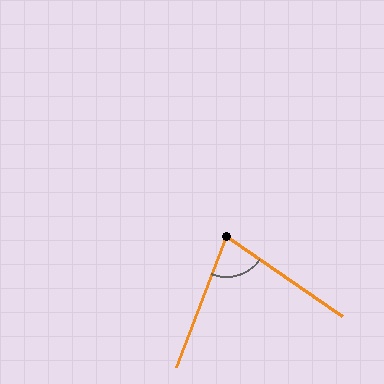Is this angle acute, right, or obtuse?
It is acute.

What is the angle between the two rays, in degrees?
Approximately 76 degrees.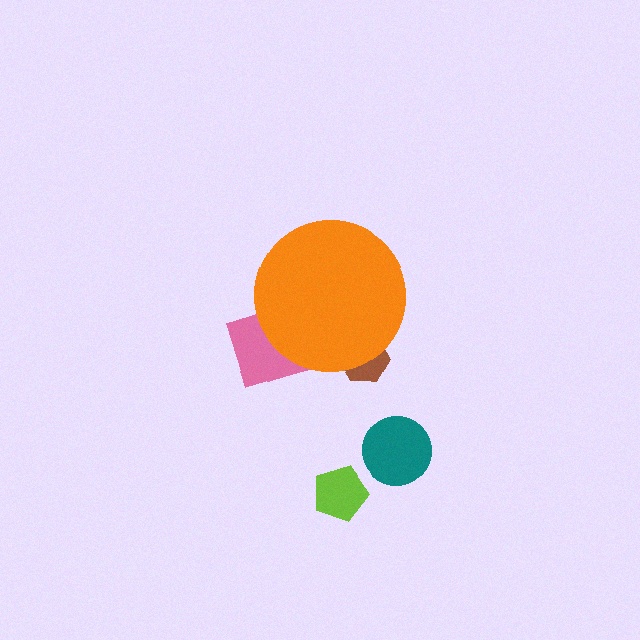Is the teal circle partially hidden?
No, the teal circle is fully visible.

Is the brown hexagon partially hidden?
Yes, the brown hexagon is partially hidden behind the orange circle.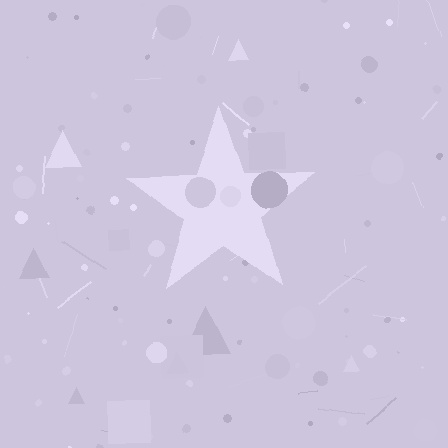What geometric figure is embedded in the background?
A star is embedded in the background.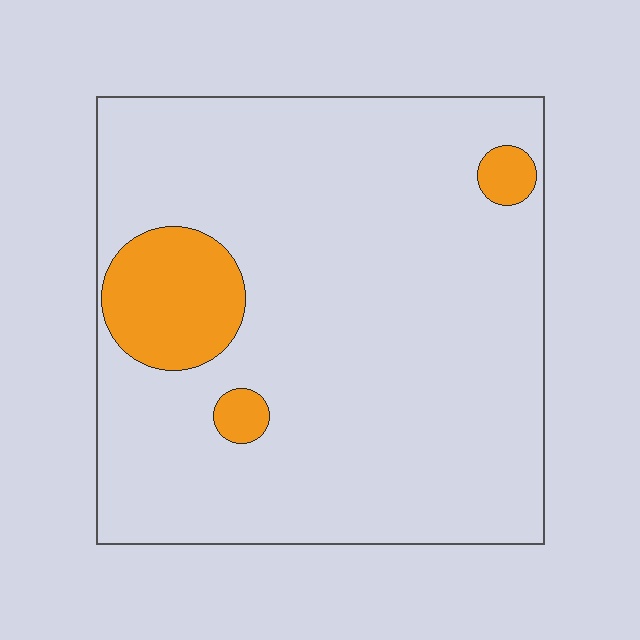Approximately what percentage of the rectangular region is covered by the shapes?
Approximately 10%.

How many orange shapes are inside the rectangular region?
3.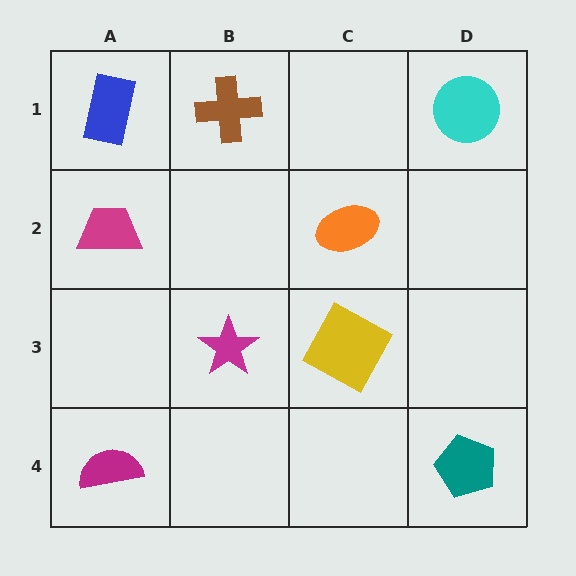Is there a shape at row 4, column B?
No, that cell is empty.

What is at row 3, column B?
A magenta star.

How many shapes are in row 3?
2 shapes.